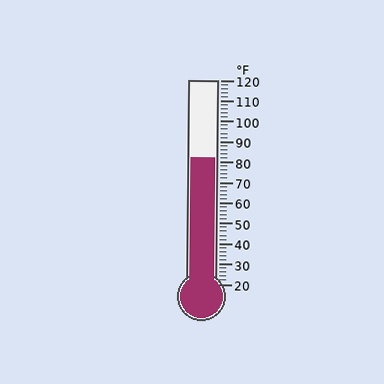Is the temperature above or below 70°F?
The temperature is above 70°F.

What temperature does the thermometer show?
The thermometer shows approximately 82°F.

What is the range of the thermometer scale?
The thermometer scale ranges from 20°F to 120°F.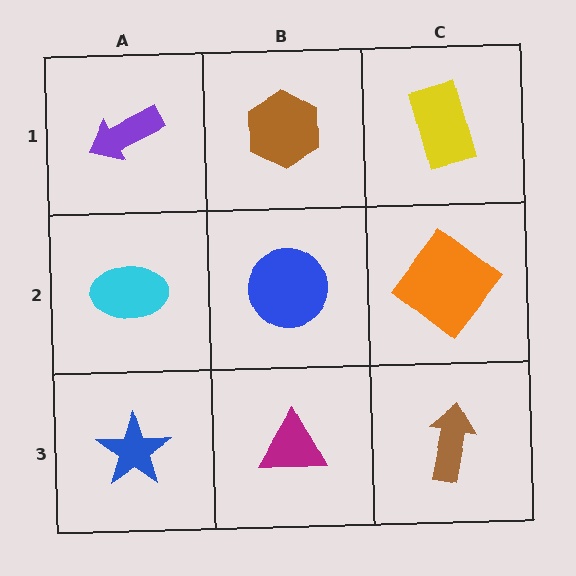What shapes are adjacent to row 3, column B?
A blue circle (row 2, column B), a blue star (row 3, column A), a brown arrow (row 3, column C).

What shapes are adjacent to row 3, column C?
An orange diamond (row 2, column C), a magenta triangle (row 3, column B).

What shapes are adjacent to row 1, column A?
A cyan ellipse (row 2, column A), a brown hexagon (row 1, column B).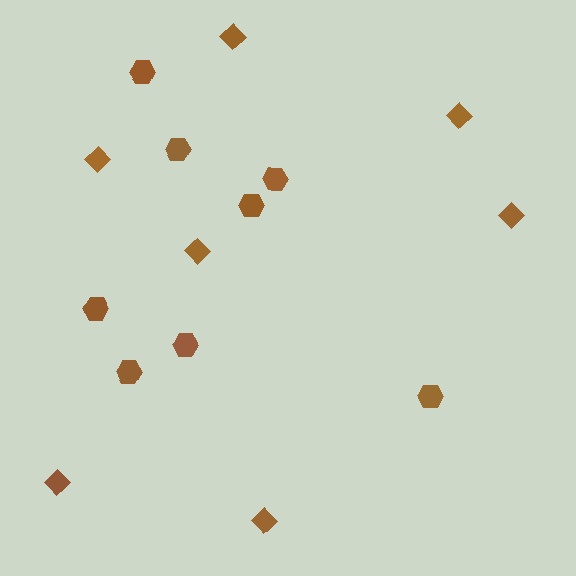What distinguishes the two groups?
There are 2 groups: one group of hexagons (8) and one group of diamonds (7).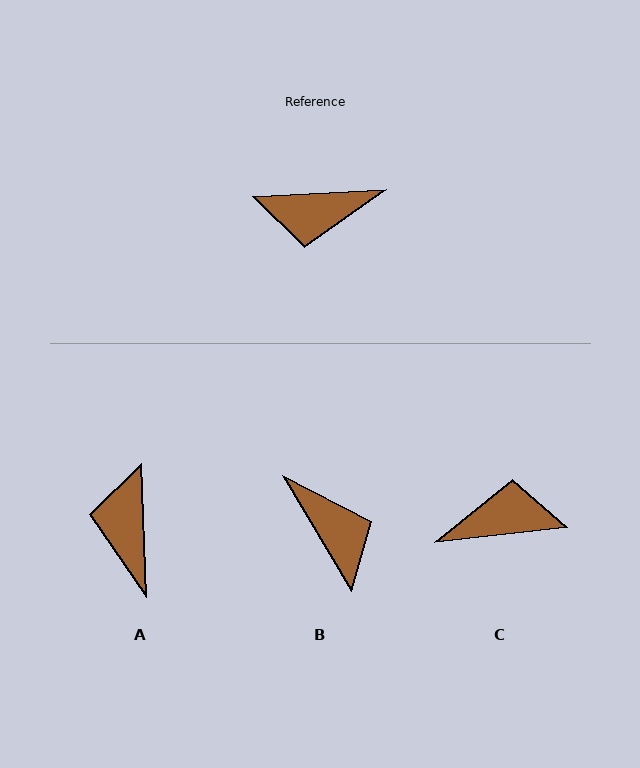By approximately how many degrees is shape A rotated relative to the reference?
Approximately 91 degrees clockwise.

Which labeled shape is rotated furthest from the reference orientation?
C, about 177 degrees away.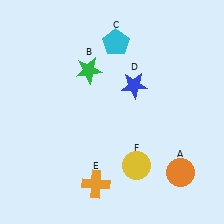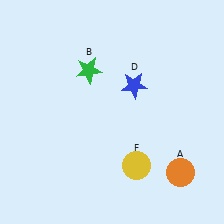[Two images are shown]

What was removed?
The cyan pentagon (C), the orange cross (E) were removed in Image 2.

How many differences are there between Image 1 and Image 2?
There are 2 differences between the two images.